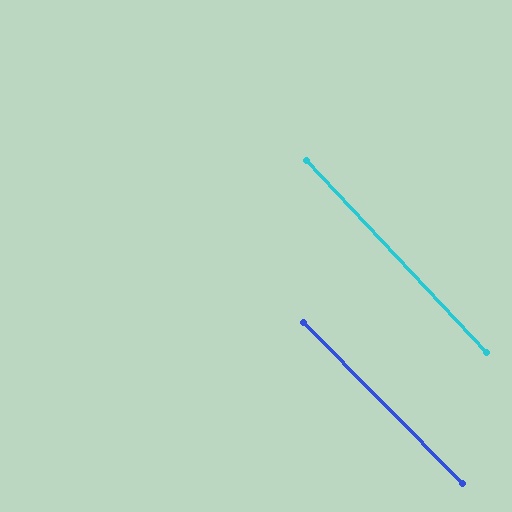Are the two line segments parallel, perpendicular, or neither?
Parallel — their directions differ by only 1.3°.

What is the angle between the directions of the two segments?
Approximately 1 degree.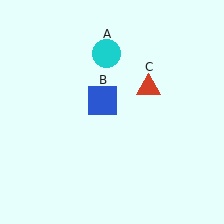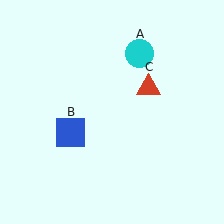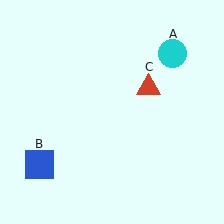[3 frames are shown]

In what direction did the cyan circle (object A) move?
The cyan circle (object A) moved right.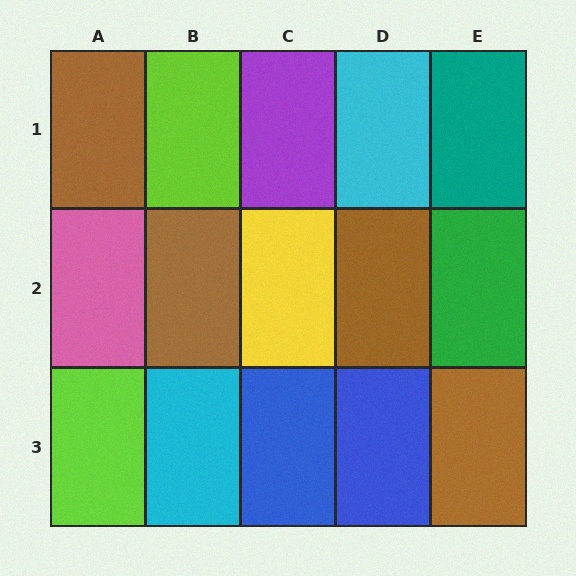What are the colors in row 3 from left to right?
Lime, cyan, blue, blue, brown.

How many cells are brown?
4 cells are brown.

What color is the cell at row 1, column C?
Purple.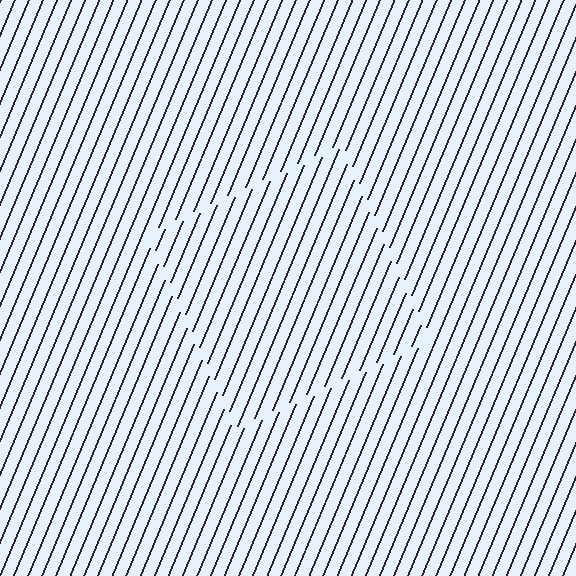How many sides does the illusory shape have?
4 sides — the line-ends trace a square.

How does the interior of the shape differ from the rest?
The interior of the shape contains the same grating, shifted by half a period — the contour is defined by the phase discontinuity where line-ends from the inner and outer gratings abut.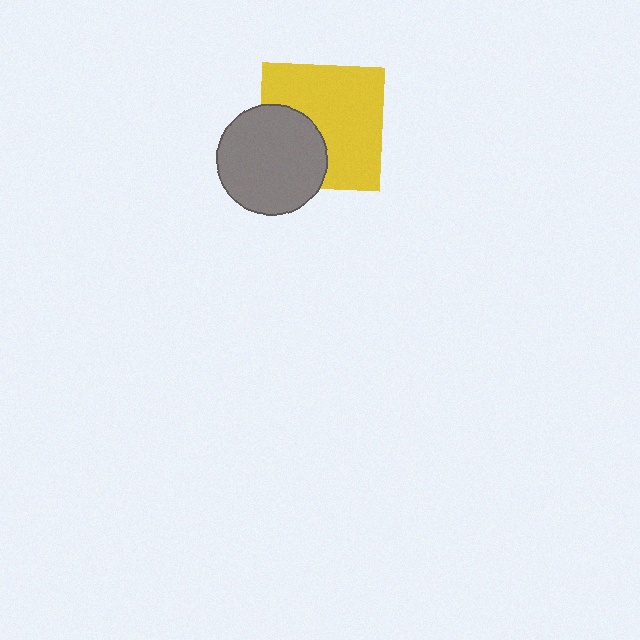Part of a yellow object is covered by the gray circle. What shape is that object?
It is a square.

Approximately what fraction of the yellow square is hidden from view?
Roughly 33% of the yellow square is hidden behind the gray circle.